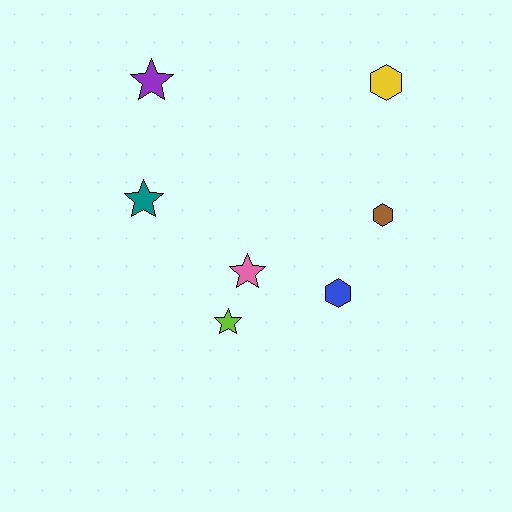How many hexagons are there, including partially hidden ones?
There are 3 hexagons.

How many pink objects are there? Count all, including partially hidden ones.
There is 1 pink object.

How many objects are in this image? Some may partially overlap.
There are 7 objects.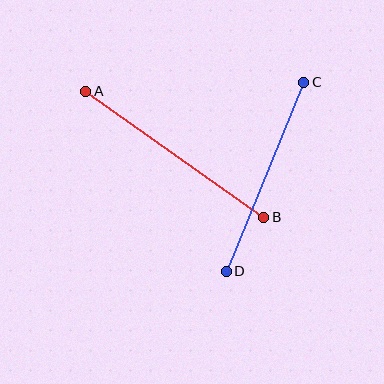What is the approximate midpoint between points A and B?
The midpoint is at approximately (175, 154) pixels.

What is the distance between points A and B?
The distance is approximately 218 pixels.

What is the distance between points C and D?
The distance is approximately 205 pixels.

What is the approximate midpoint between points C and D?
The midpoint is at approximately (265, 177) pixels.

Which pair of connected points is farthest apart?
Points A and B are farthest apart.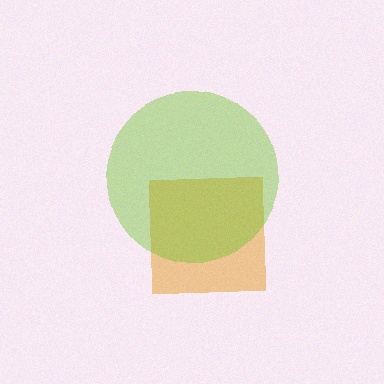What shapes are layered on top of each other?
The layered shapes are: an orange square, a lime circle.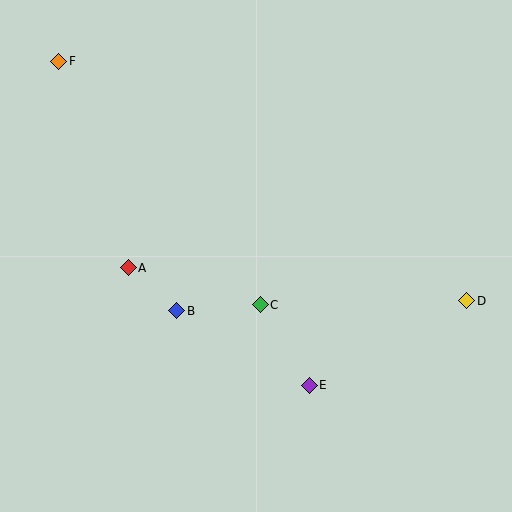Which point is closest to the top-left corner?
Point F is closest to the top-left corner.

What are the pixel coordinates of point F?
Point F is at (59, 61).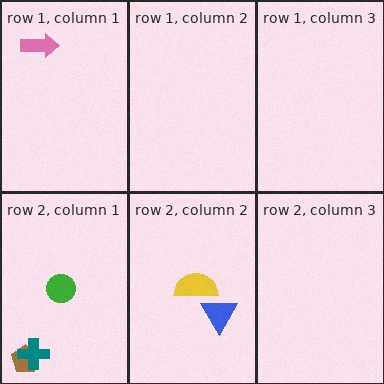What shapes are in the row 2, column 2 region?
The blue triangle, the yellow semicircle.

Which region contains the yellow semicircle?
The row 2, column 2 region.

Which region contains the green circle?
The row 2, column 1 region.